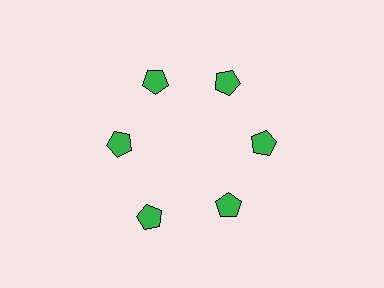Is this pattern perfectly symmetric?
No. The 6 green pentagons are arranged in a ring, but one element near the 7 o'clock position is pushed outward from the center, breaking the 6-fold rotational symmetry.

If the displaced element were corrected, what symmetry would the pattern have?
It would have 6-fold rotational symmetry — the pattern would map onto itself every 60 degrees.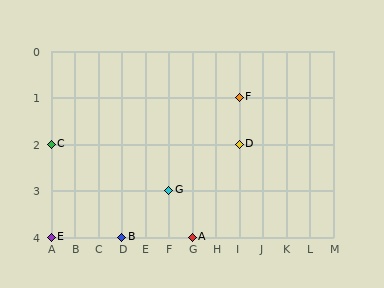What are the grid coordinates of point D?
Point D is at grid coordinates (I, 2).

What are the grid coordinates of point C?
Point C is at grid coordinates (A, 2).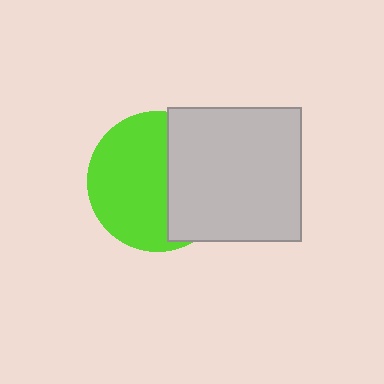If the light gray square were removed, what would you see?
You would see the complete lime circle.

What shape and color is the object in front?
The object in front is a light gray square.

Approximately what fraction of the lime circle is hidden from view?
Roughly 40% of the lime circle is hidden behind the light gray square.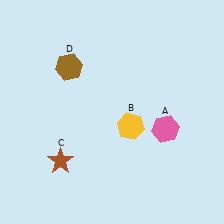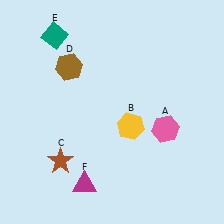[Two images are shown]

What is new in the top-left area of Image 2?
A teal diamond (E) was added in the top-left area of Image 2.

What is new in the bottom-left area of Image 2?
A magenta triangle (F) was added in the bottom-left area of Image 2.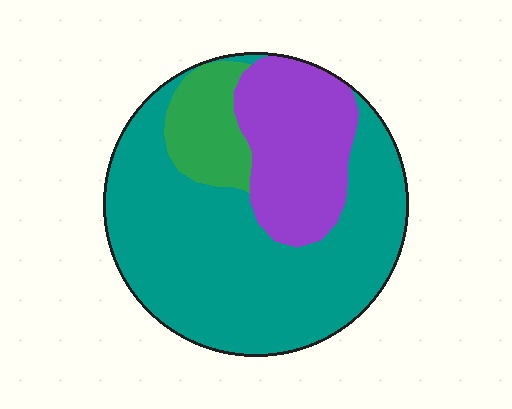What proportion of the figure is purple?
Purple covers around 25% of the figure.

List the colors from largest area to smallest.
From largest to smallest: teal, purple, green.